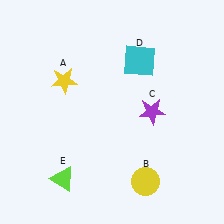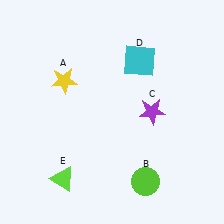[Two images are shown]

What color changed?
The circle (B) changed from yellow in Image 1 to lime in Image 2.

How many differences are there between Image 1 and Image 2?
There is 1 difference between the two images.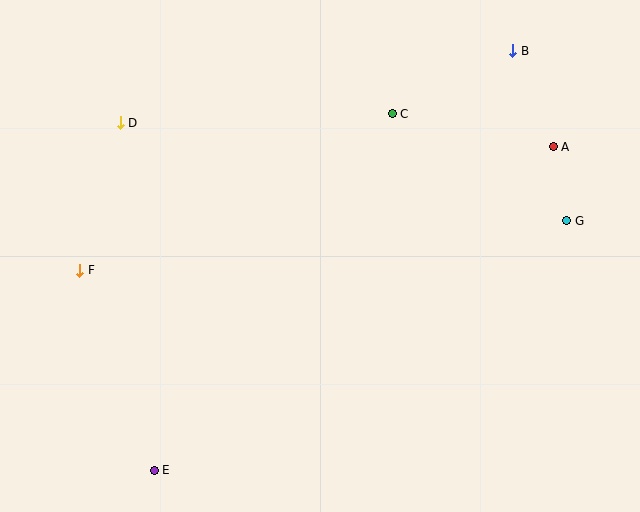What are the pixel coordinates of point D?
Point D is at (120, 123).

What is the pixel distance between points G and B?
The distance between G and B is 178 pixels.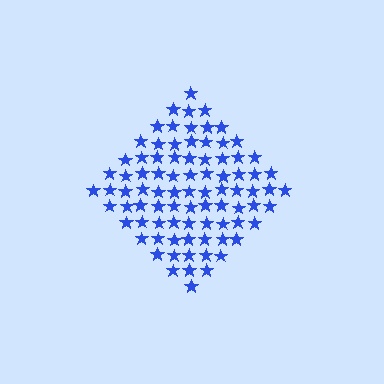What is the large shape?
The large shape is a diamond.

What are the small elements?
The small elements are stars.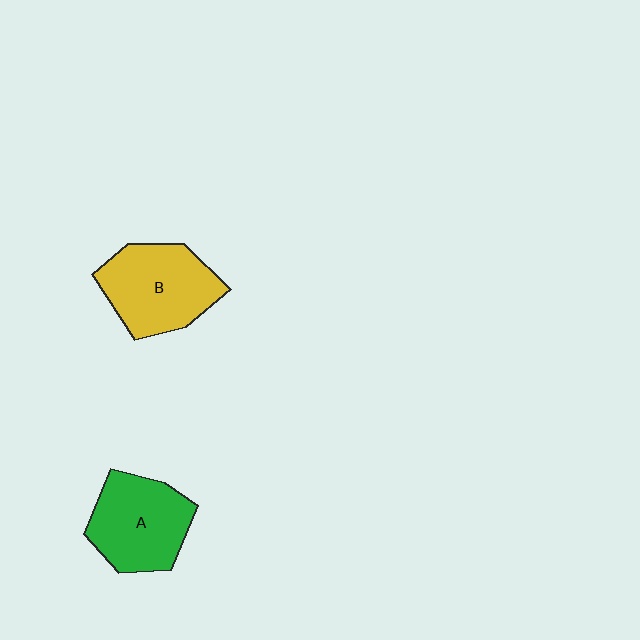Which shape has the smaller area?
Shape A (green).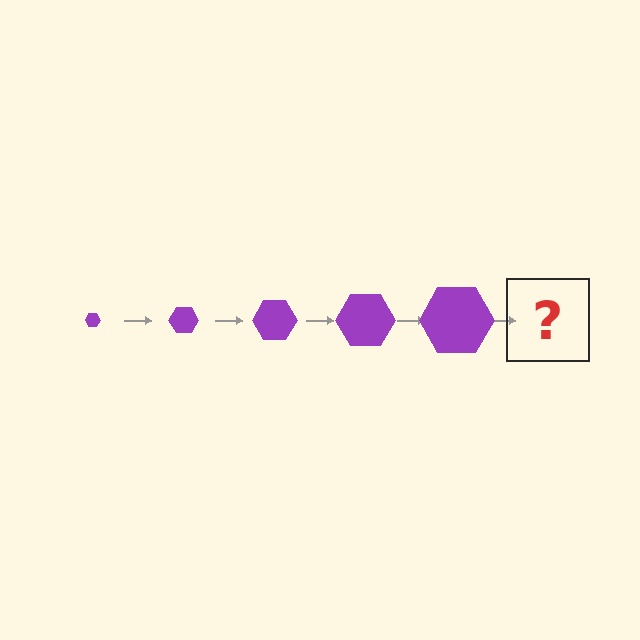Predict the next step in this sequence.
The next step is a purple hexagon, larger than the previous one.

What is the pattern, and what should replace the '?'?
The pattern is that the hexagon gets progressively larger each step. The '?' should be a purple hexagon, larger than the previous one.